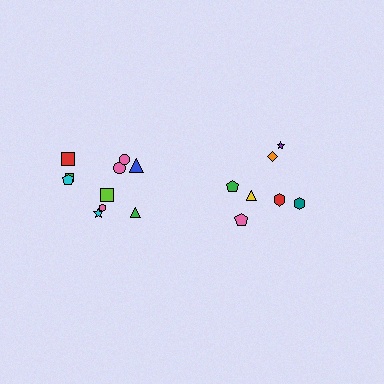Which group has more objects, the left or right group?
The left group.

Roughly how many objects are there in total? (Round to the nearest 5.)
Roughly 15 objects in total.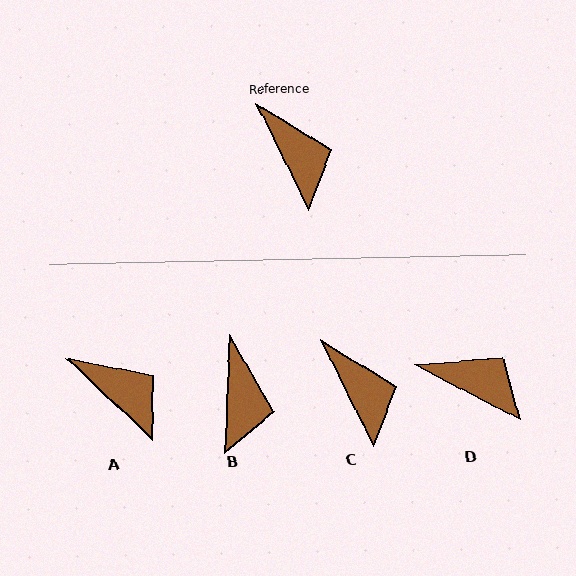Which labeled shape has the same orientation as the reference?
C.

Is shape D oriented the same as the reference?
No, it is off by about 37 degrees.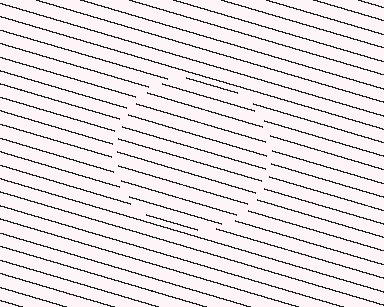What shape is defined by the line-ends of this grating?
An illusory circle. The interior of the shape contains the same grating, shifted by half a period — the contour is defined by the phase discontinuity where line-ends from the inner and outer gratings abut.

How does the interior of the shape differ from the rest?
The interior of the shape contains the same grating, shifted by half a period — the contour is defined by the phase discontinuity where line-ends from the inner and outer gratings abut.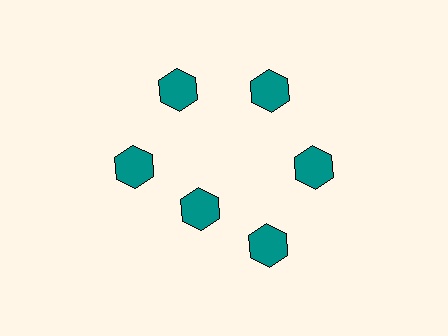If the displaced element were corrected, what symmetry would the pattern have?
It would have 6-fold rotational symmetry — the pattern would map onto itself every 60 degrees.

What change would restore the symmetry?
The symmetry would be restored by moving it outward, back onto the ring so that all 6 hexagons sit at equal angles and equal distance from the center.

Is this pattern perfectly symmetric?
No. The 6 teal hexagons are arranged in a ring, but one element near the 7 o'clock position is pulled inward toward the center, breaking the 6-fold rotational symmetry.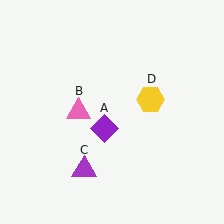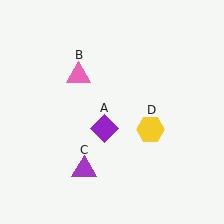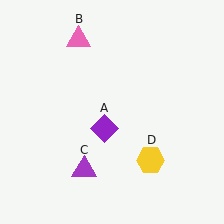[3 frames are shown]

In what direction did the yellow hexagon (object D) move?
The yellow hexagon (object D) moved down.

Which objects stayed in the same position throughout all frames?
Purple diamond (object A) and purple triangle (object C) remained stationary.